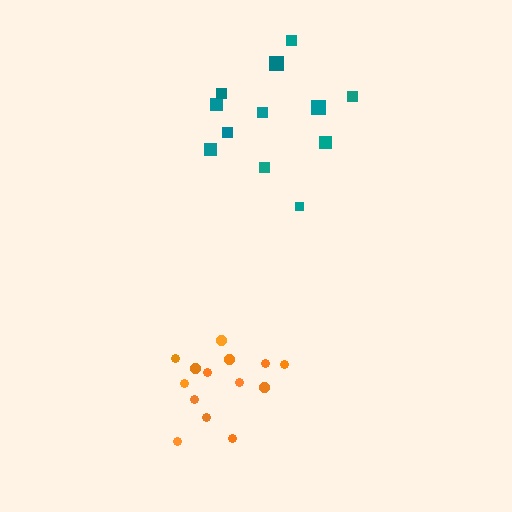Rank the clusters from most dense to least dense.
orange, teal.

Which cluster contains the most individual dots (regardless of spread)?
Orange (14).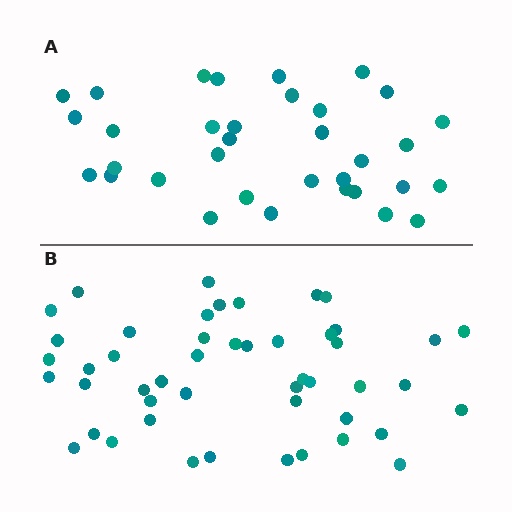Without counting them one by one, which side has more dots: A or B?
Region B (the bottom region) has more dots.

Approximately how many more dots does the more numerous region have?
Region B has approximately 15 more dots than region A.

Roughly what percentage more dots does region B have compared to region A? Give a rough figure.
About 40% more.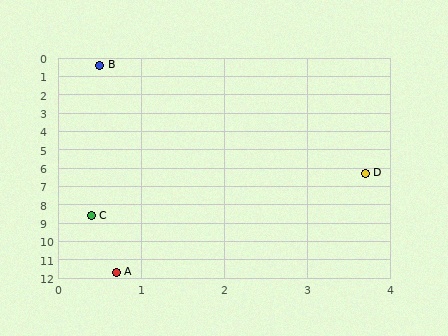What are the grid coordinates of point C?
Point C is at approximately (0.4, 8.6).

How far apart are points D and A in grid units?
Points D and A are about 6.2 grid units apart.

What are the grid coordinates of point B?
Point B is at approximately (0.5, 0.4).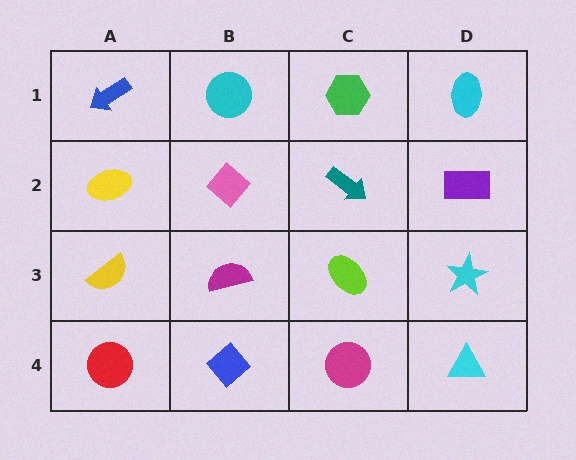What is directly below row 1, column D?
A purple rectangle.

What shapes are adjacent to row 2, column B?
A cyan circle (row 1, column B), a magenta semicircle (row 3, column B), a yellow ellipse (row 2, column A), a teal arrow (row 2, column C).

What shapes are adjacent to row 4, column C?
A lime ellipse (row 3, column C), a blue diamond (row 4, column B), a cyan triangle (row 4, column D).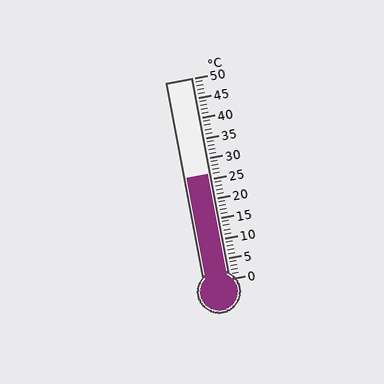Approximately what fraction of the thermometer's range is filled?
The thermometer is filled to approximately 50% of its range.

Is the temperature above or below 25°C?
The temperature is above 25°C.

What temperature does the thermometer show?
The thermometer shows approximately 26°C.